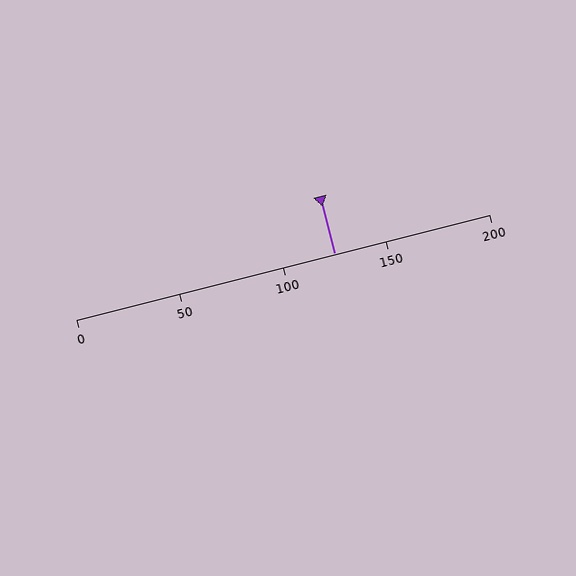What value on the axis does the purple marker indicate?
The marker indicates approximately 125.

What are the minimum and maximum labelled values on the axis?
The axis runs from 0 to 200.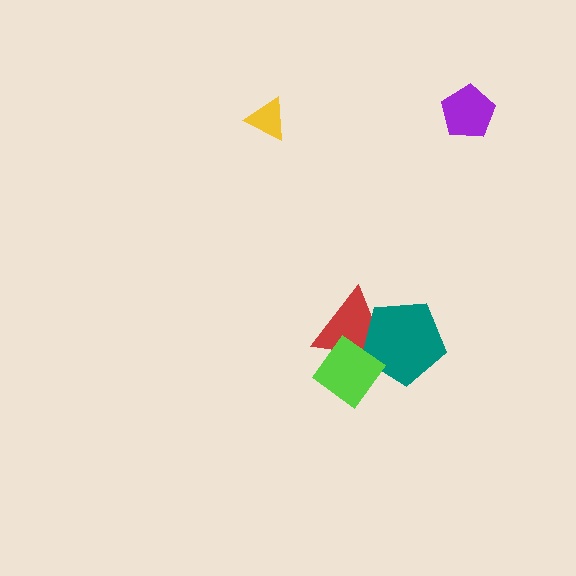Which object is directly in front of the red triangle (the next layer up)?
The teal pentagon is directly in front of the red triangle.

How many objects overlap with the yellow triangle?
0 objects overlap with the yellow triangle.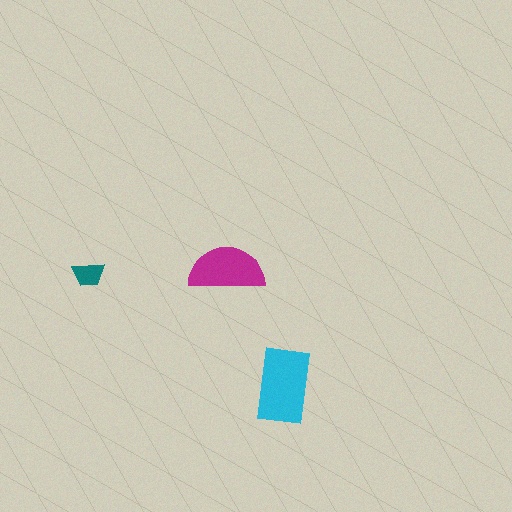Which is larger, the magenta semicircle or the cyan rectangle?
The cyan rectangle.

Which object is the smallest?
The teal trapezoid.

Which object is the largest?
The cyan rectangle.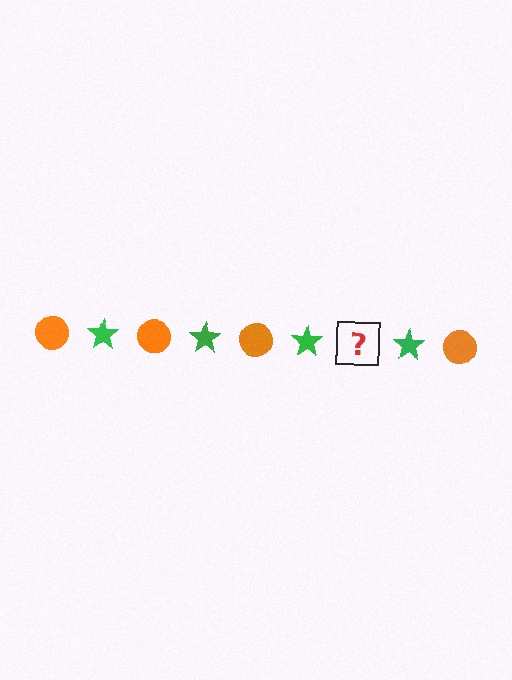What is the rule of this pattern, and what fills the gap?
The rule is that the pattern alternates between orange circle and green star. The gap should be filled with an orange circle.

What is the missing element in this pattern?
The missing element is an orange circle.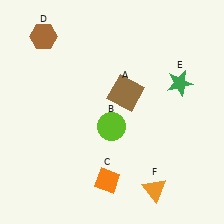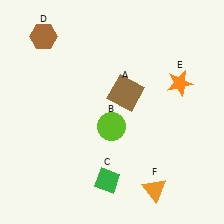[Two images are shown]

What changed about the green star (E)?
In Image 1, E is green. In Image 2, it changed to orange.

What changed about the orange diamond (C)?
In Image 1, C is orange. In Image 2, it changed to green.